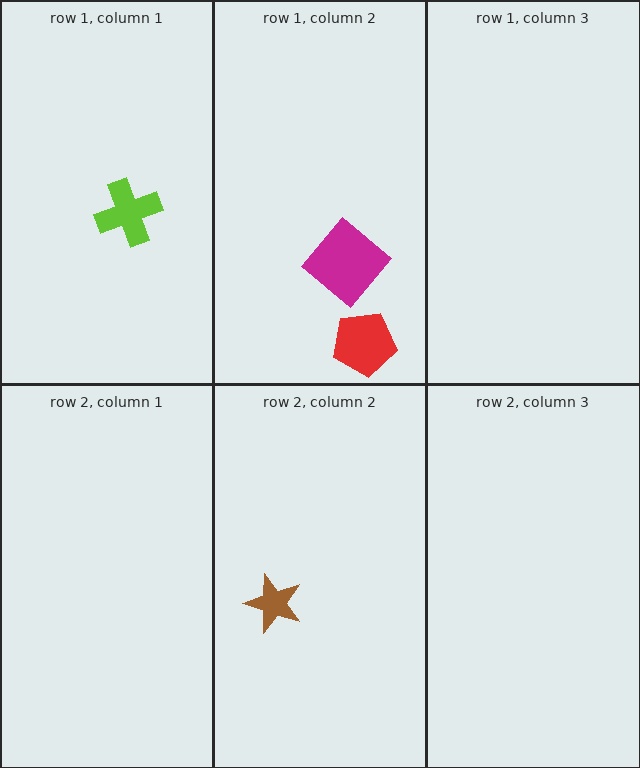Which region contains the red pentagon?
The row 1, column 2 region.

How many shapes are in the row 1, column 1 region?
1.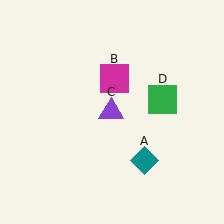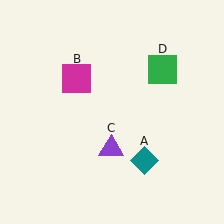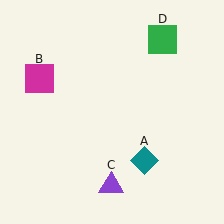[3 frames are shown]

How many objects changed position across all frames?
3 objects changed position: magenta square (object B), purple triangle (object C), green square (object D).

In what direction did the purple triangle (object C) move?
The purple triangle (object C) moved down.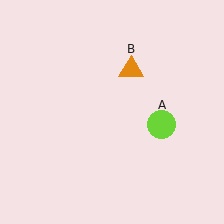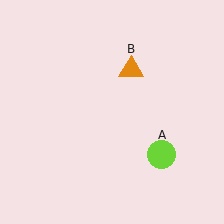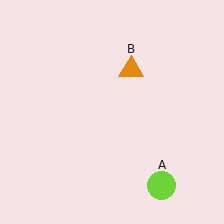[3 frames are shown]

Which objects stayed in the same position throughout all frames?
Orange triangle (object B) remained stationary.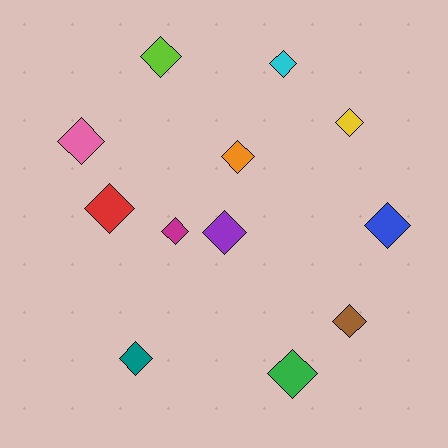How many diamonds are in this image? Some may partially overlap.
There are 12 diamonds.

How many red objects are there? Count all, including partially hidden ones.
There is 1 red object.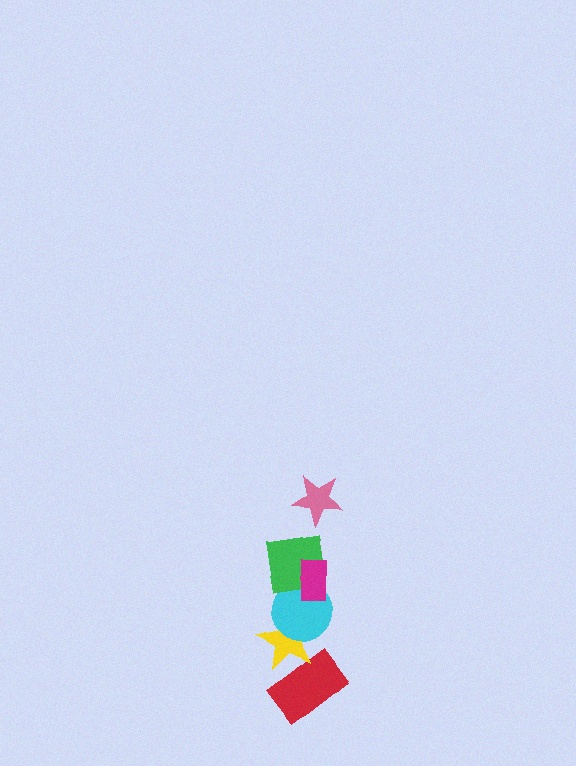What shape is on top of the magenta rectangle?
The pink star is on top of the magenta rectangle.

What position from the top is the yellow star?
The yellow star is 5th from the top.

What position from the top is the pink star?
The pink star is 1st from the top.